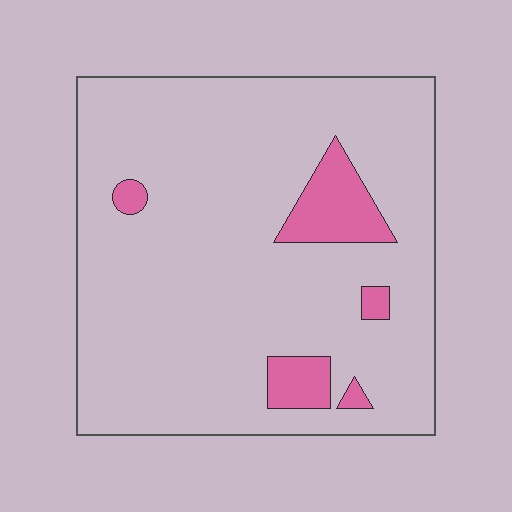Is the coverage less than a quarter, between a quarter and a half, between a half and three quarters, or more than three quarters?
Less than a quarter.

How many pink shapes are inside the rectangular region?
5.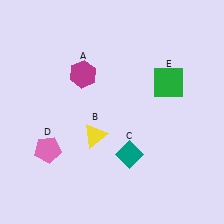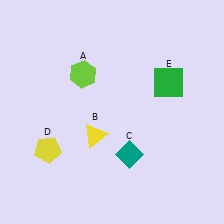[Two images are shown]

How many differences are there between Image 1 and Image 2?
There are 2 differences between the two images.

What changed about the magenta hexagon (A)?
In Image 1, A is magenta. In Image 2, it changed to lime.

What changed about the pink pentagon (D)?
In Image 1, D is pink. In Image 2, it changed to yellow.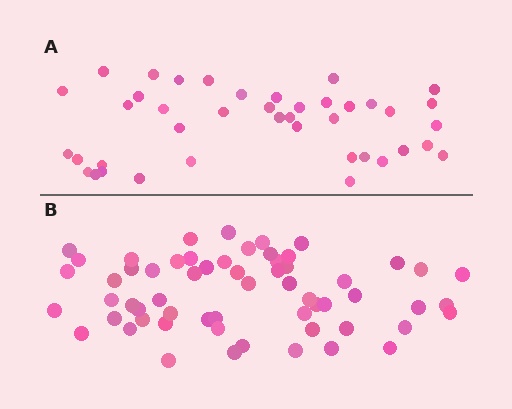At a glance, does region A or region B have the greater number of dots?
Region B (the bottom region) has more dots.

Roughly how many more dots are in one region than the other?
Region B has approximately 20 more dots than region A.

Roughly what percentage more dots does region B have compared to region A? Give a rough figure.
About 45% more.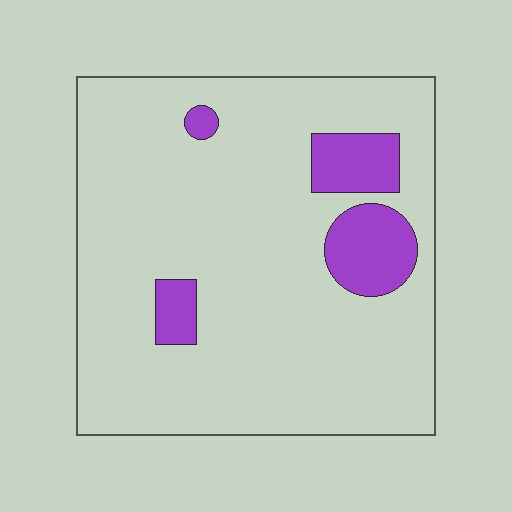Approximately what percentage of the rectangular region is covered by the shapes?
Approximately 10%.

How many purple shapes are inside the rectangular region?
4.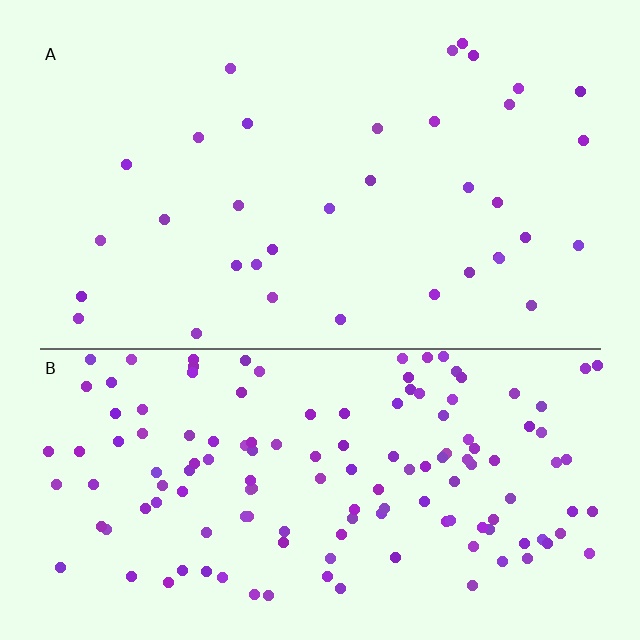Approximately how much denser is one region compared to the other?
Approximately 4.0× — region B over region A.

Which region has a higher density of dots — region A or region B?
B (the bottom).